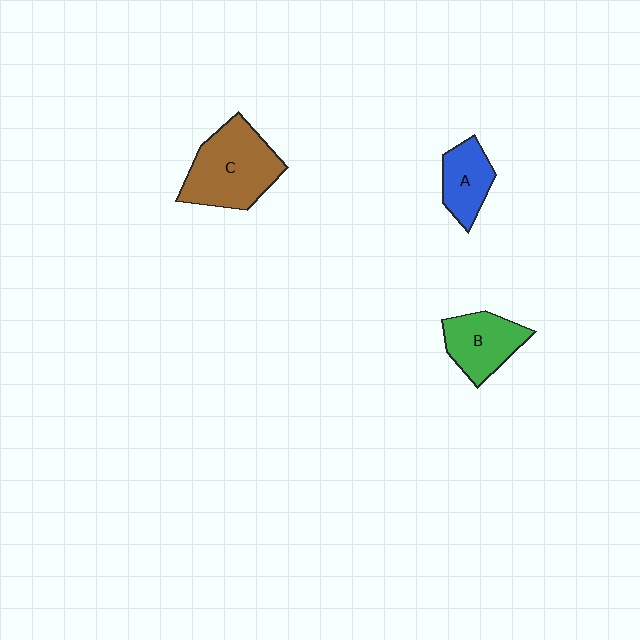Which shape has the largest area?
Shape C (brown).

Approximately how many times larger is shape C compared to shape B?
Approximately 1.5 times.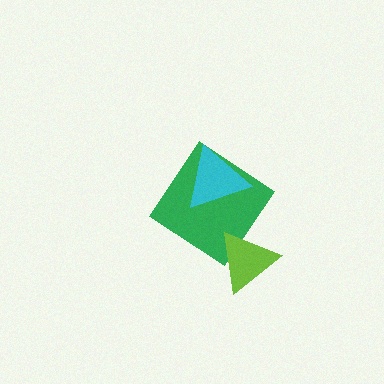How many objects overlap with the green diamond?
2 objects overlap with the green diamond.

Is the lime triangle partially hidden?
No, no other shape covers it.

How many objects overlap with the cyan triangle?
1 object overlaps with the cyan triangle.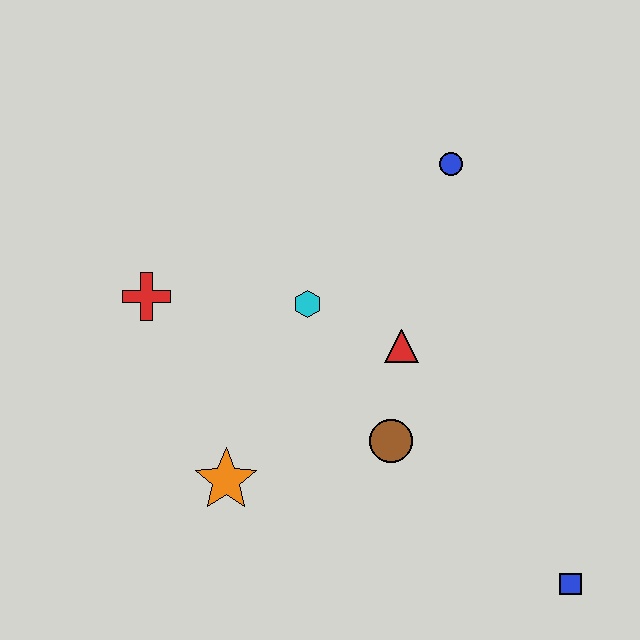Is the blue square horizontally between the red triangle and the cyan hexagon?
No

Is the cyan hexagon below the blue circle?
Yes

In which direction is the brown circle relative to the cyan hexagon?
The brown circle is below the cyan hexagon.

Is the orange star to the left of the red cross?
No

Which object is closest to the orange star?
The brown circle is closest to the orange star.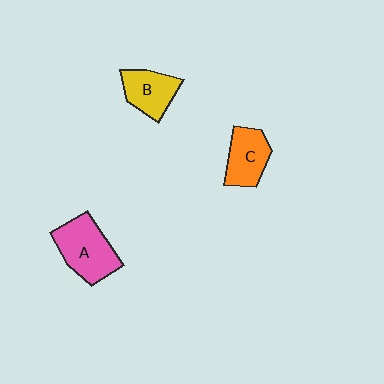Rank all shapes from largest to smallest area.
From largest to smallest: A (pink), C (orange), B (yellow).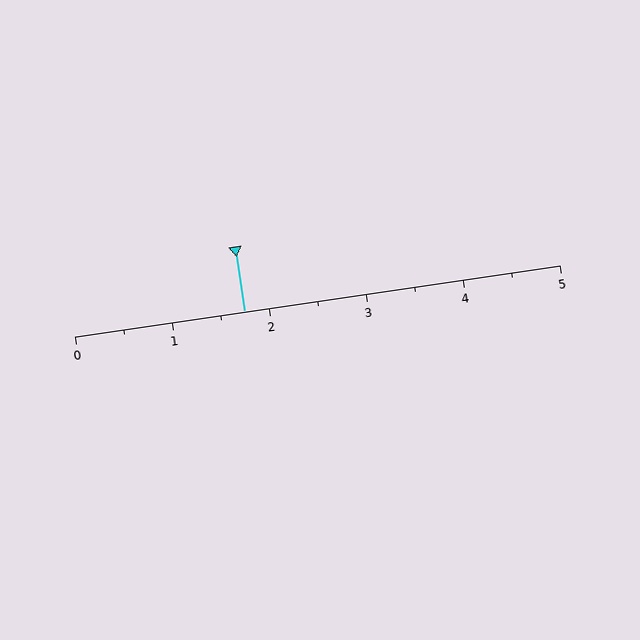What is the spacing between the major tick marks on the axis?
The major ticks are spaced 1 apart.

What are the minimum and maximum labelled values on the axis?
The axis runs from 0 to 5.